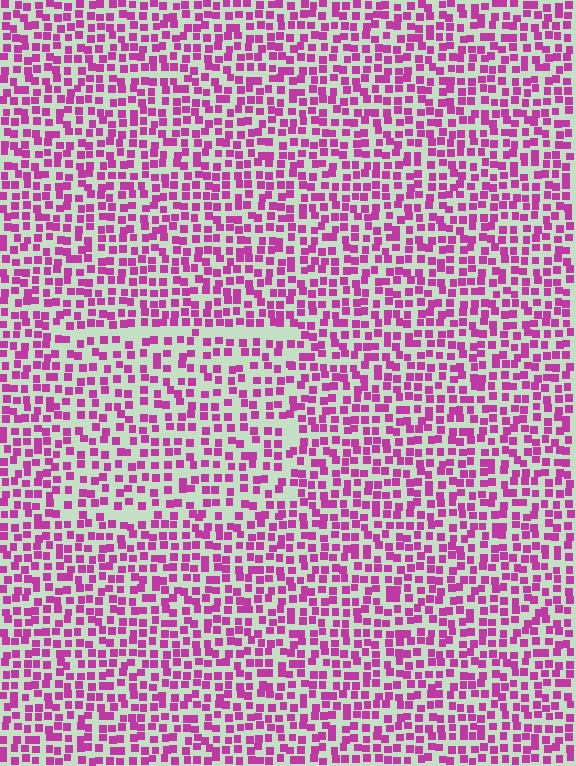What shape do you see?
I see a rectangle.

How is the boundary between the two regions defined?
The boundary is defined by a change in element density (approximately 1.4x ratio). All elements are the same color, size, and shape.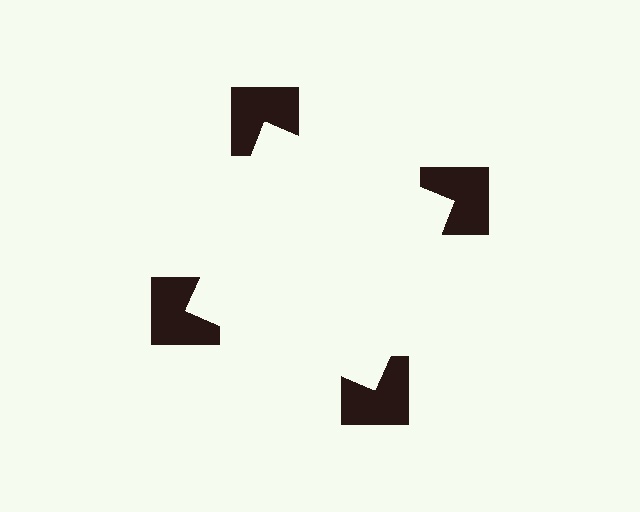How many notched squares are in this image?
There are 4 — one at each vertex of the illusory square.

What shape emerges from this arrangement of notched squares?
An illusory square — its edges are inferred from the aligned wedge cuts in the notched squares, not physically drawn.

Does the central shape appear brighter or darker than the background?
It typically appears slightly brighter than the background, even though no actual brightness change is drawn.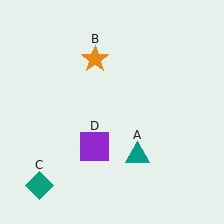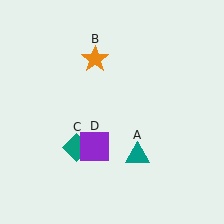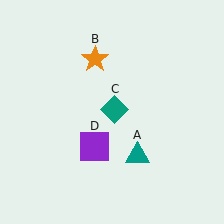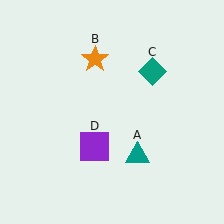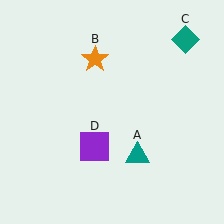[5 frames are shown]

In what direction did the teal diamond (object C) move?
The teal diamond (object C) moved up and to the right.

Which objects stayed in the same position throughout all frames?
Teal triangle (object A) and orange star (object B) and purple square (object D) remained stationary.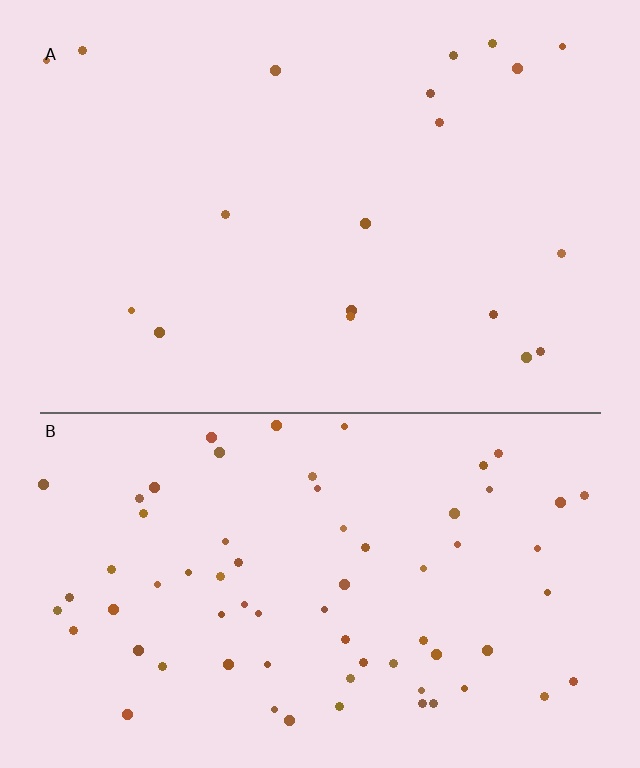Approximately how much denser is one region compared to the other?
Approximately 3.6× — region B over region A.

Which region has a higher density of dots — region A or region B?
B (the bottom).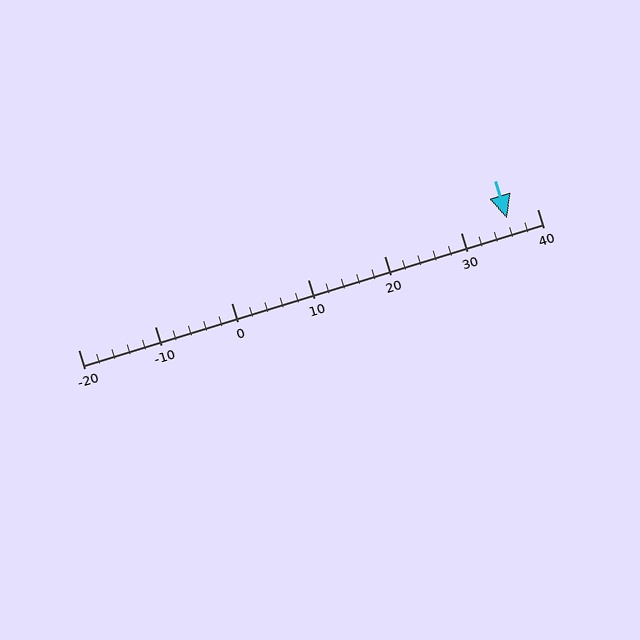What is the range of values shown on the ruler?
The ruler shows values from -20 to 40.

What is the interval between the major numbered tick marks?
The major tick marks are spaced 10 units apart.